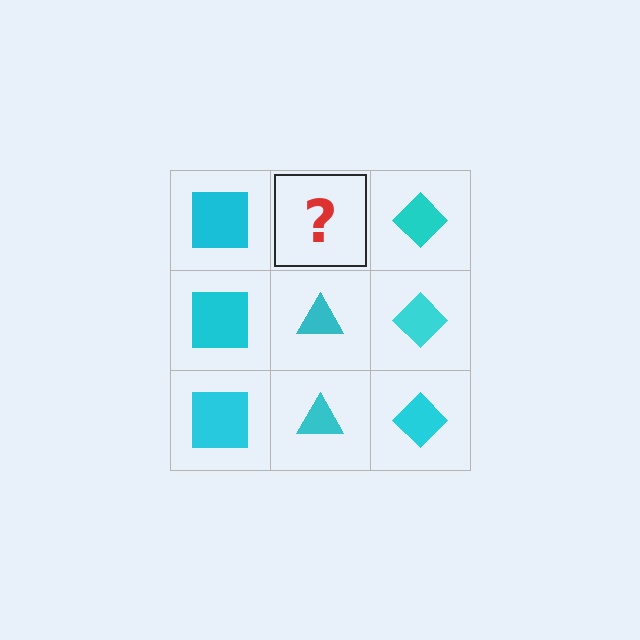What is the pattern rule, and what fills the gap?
The rule is that each column has a consistent shape. The gap should be filled with a cyan triangle.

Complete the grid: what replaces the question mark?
The question mark should be replaced with a cyan triangle.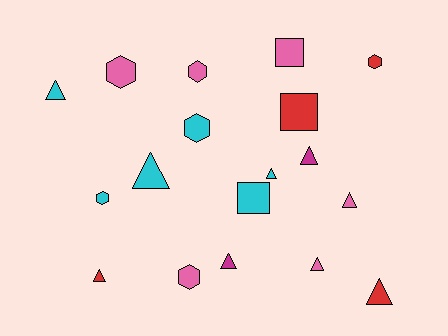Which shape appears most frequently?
Triangle, with 9 objects.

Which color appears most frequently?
Pink, with 6 objects.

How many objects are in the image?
There are 18 objects.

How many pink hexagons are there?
There are 3 pink hexagons.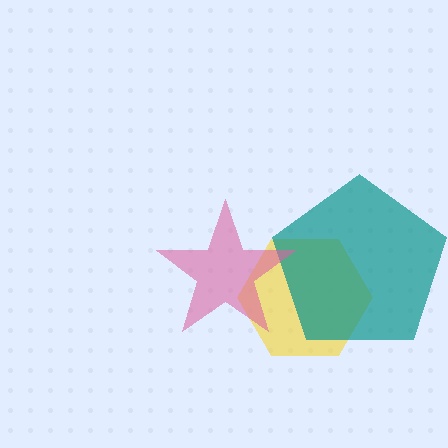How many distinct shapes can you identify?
There are 3 distinct shapes: a yellow hexagon, a teal pentagon, a pink star.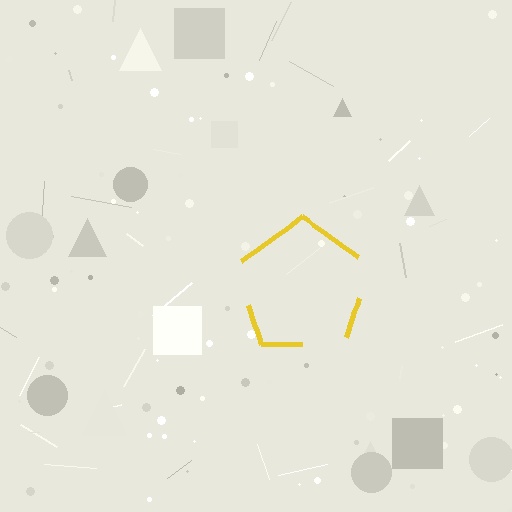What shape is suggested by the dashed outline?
The dashed outline suggests a pentagon.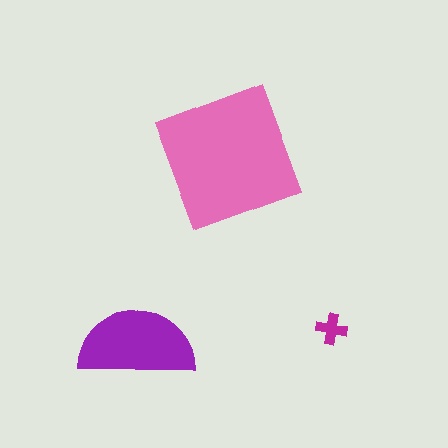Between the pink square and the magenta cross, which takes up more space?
The pink square.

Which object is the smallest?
The magenta cross.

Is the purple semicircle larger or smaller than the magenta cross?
Larger.